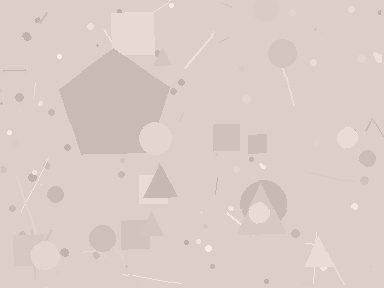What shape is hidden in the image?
A pentagon is hidden in the image.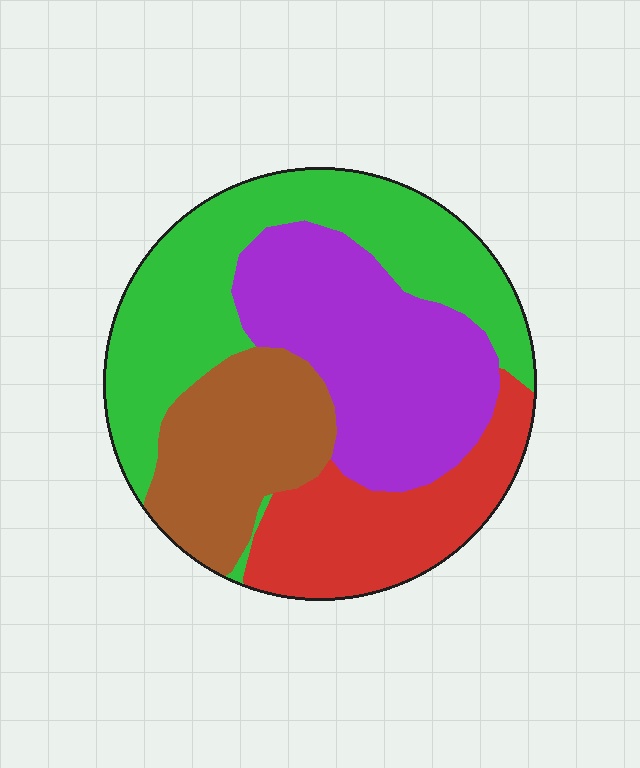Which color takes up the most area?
Green, at roughly 35%.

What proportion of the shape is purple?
Purple takes up about one quarter (1/4) of the shape.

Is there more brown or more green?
Green.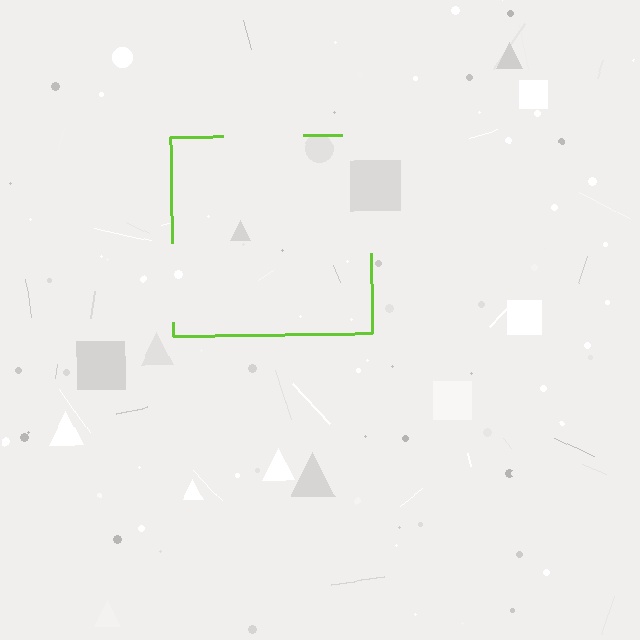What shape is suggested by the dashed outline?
The dashed outline suggests a square.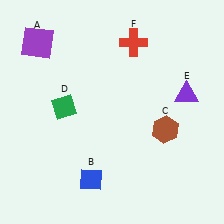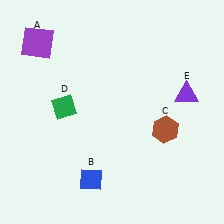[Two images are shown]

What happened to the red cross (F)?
The red cross (F) was removed in Image 2. It was in the top-right area of Image 1.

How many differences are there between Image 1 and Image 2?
There is 1 difference between the two images.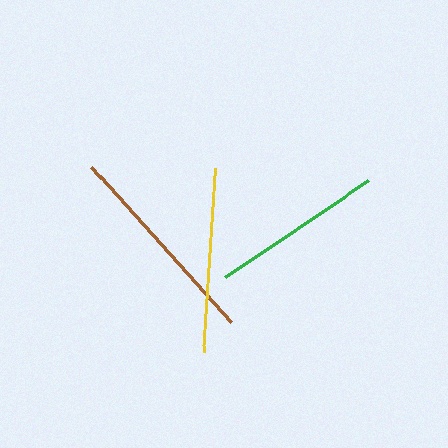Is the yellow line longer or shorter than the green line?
The yellow line is longer than the green line.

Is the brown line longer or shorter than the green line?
The brown line is longer than the green line.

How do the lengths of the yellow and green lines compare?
The yellow and green lines are approximately the same length.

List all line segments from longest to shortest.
From longest to shortest: brown, yellow, green.